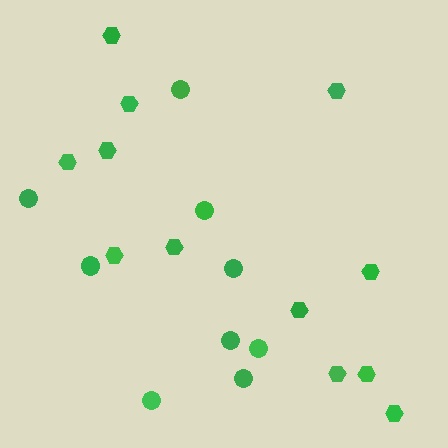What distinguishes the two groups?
There are 2 groups: one group of circles (9) and one group of hexagons (12).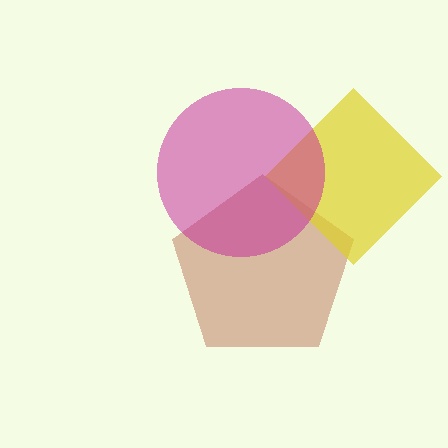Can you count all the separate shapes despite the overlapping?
Yes, there are 3 separate shapes.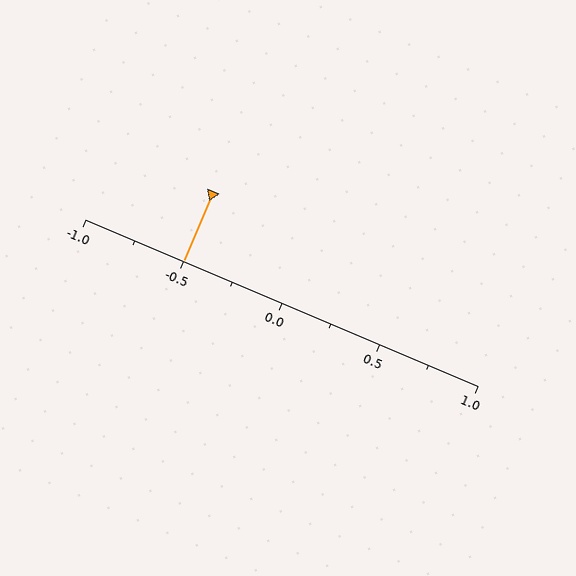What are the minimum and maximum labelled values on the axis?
The axis runs from -1.0 to 1.0.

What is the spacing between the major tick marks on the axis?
The major ticks are spaced 0.5 apart.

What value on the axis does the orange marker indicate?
The marker indicates approximately -0.5.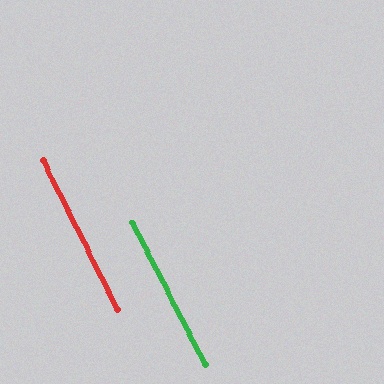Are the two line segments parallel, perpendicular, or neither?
Parallel — their directions differ by only 0.3°.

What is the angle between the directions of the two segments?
Approximately 0 degrees.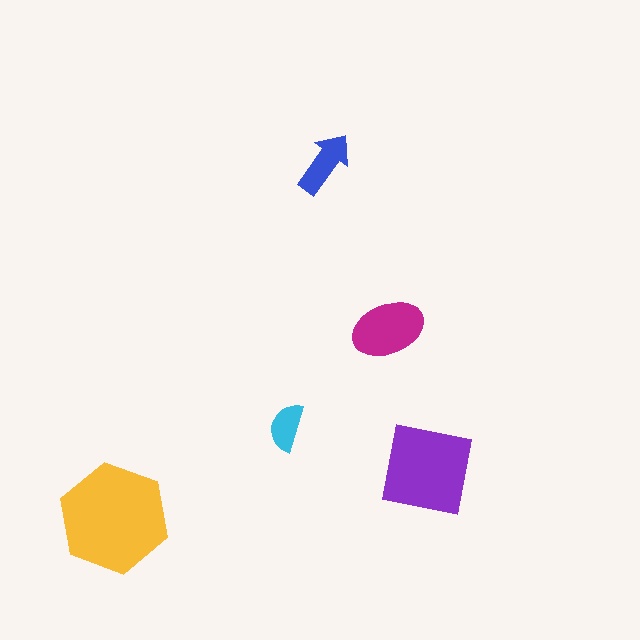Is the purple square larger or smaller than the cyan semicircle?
Larger.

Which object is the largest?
The yellow hexagon.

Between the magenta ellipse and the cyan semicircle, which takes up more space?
The magenta ellipse.